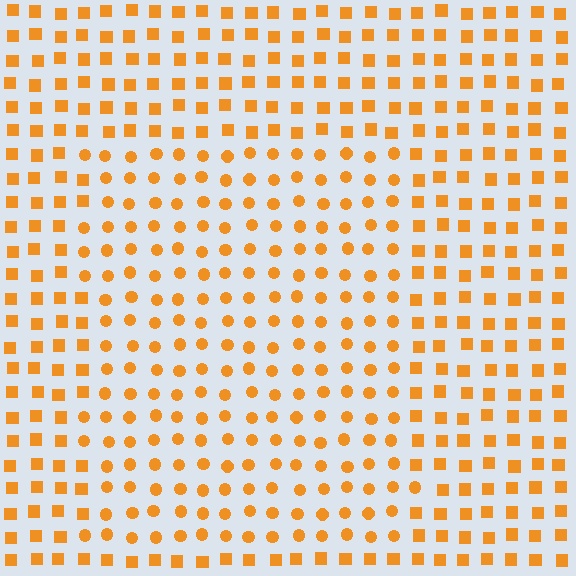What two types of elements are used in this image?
The image uses circles inside the rectangle region and squares outside it.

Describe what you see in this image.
The image is filled with small orange elements arranged in a uniform grid. A rectangle-shaped region contains circles, while the surrounding area contains squares. The boundary is defined purely by the change in element shape.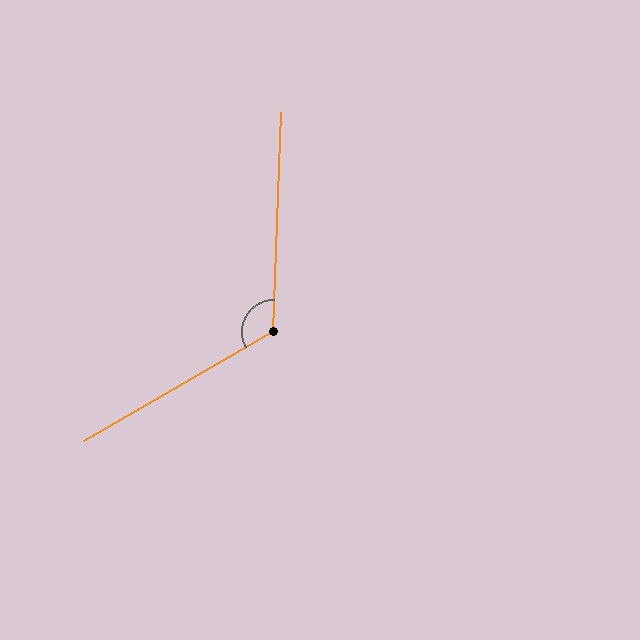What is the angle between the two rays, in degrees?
Approximately 122 degrees.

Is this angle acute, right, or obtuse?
It is obtuse.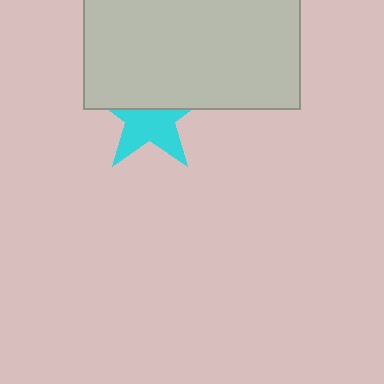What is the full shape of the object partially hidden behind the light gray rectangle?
The partially hidden object is a cyan star.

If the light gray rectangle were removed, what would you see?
You would see the complete cyan star.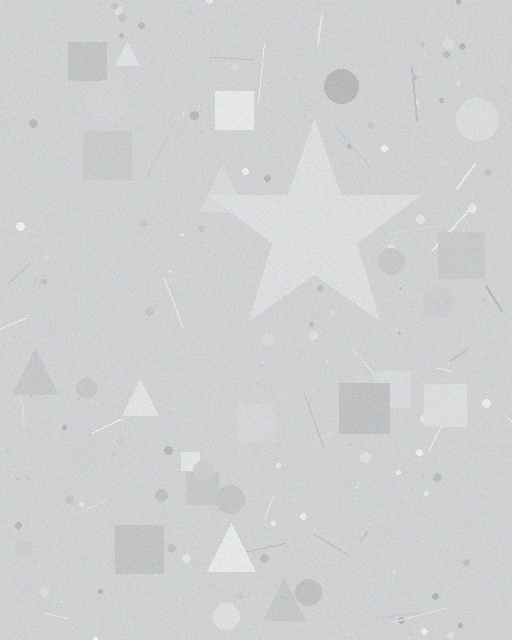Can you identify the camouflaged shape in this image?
The camouflaged shape is a star.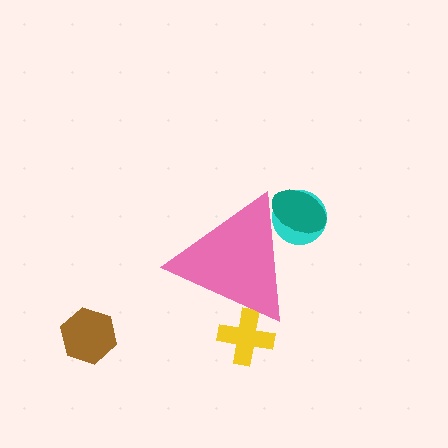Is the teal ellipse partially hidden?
Yes, the teal ellipse is partially hidden behind the pink triangle.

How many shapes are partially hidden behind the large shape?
3 shapes are partially hidden.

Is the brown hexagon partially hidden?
No, the brown hexagon is fully visible.